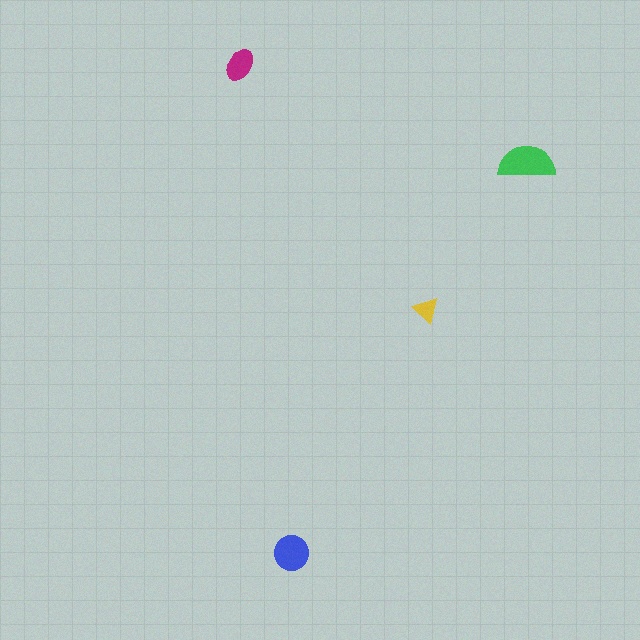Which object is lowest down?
The blue circle is bottommost.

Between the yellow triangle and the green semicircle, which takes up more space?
The green semicircle.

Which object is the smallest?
The yellow triangle.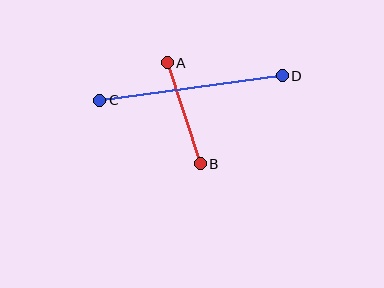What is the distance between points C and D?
The distance is approximately 184 pixels.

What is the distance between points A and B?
The distance is approximately 107 pixels.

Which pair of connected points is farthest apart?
Points C and D are farthest apart.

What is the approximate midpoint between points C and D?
The midpoint is at approximately (191, 88) pixels.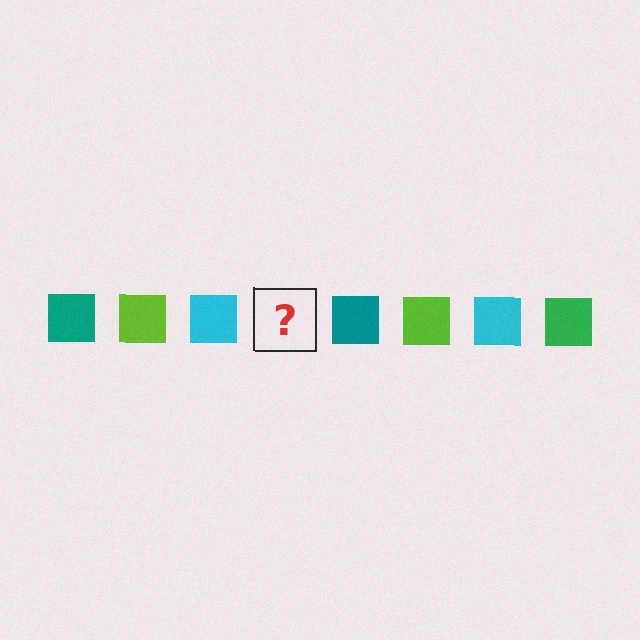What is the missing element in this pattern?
The missing element is a green square.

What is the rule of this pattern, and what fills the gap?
The rule is that the pattern cycles through teal, lime, cyan, green squares. The gap should be filled with a green square.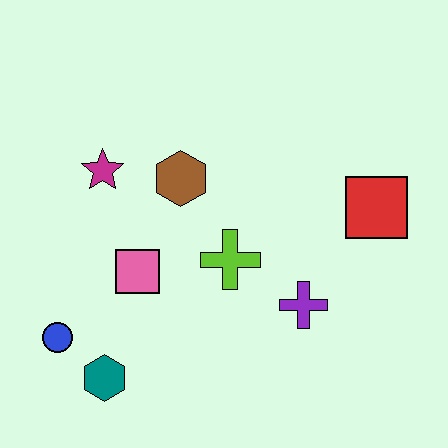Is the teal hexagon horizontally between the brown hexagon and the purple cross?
No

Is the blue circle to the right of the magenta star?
No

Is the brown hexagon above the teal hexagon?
Yes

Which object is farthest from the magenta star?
The red square is farthest from the magenta star.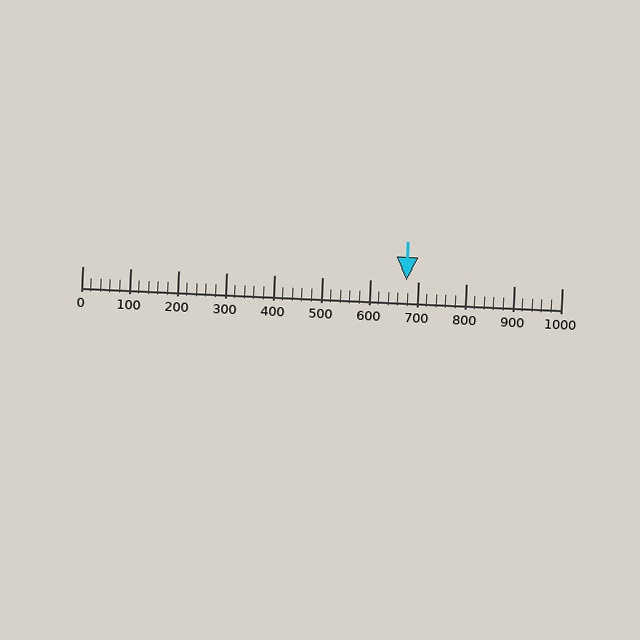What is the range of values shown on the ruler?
The ruler shows values from 0 to 1000.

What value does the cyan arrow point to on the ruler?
The cyan arrow points to approximately 676.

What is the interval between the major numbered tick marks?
The major tick marks are spaced 100 units apart.